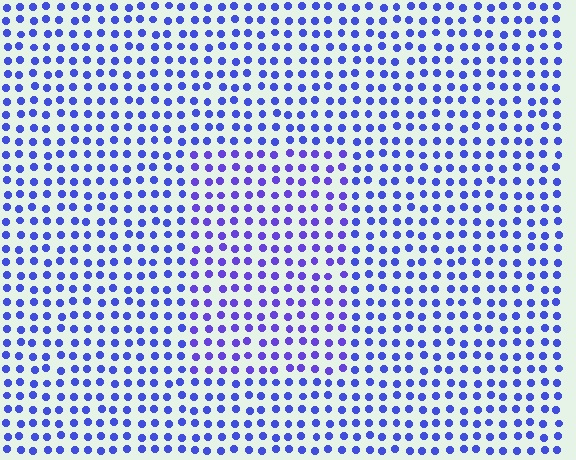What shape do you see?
I see a rectangle.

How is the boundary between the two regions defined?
The boundary is defined purely by a slight shift in hue (about 20 degrees). Spacing, size, and orientation are identical on both sides.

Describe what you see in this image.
The image is filled with small blue elements in a uniform arrangement. A rectangle-shaped region is visible where the elements are tinted to a slightly different hue, forming a subtle color boundary.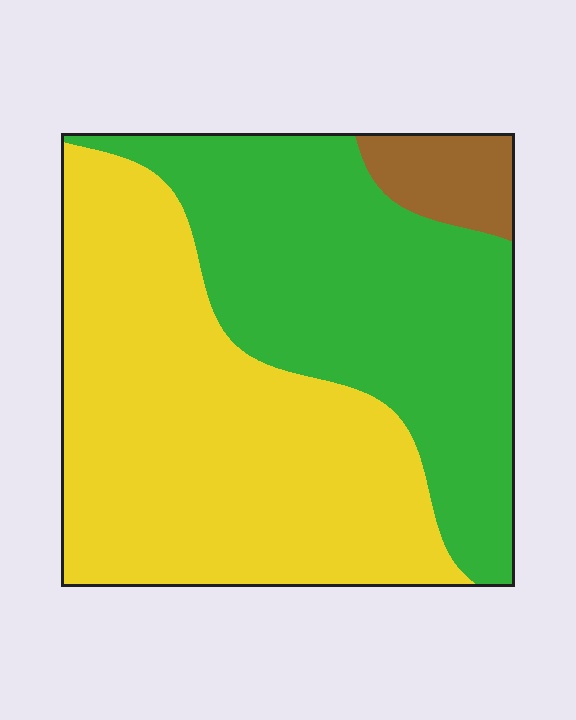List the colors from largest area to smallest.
From largest to smallest: yellow, green, brown.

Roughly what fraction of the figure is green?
Green covers 42% of the figure.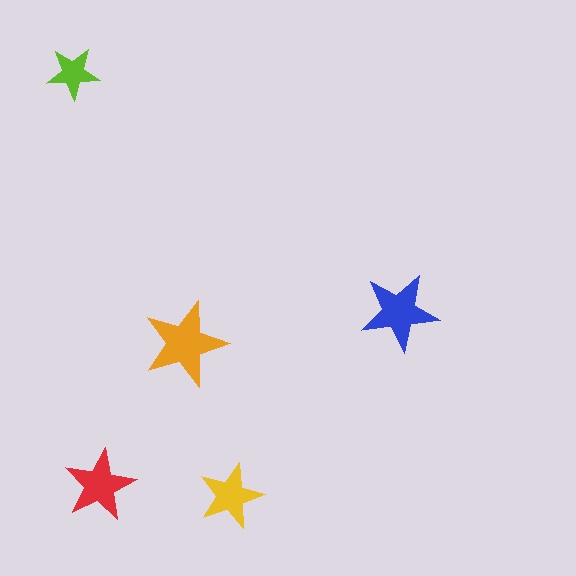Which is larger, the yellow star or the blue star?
The blue one.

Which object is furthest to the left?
The lime star is leftmost.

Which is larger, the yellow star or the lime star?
The yellow one.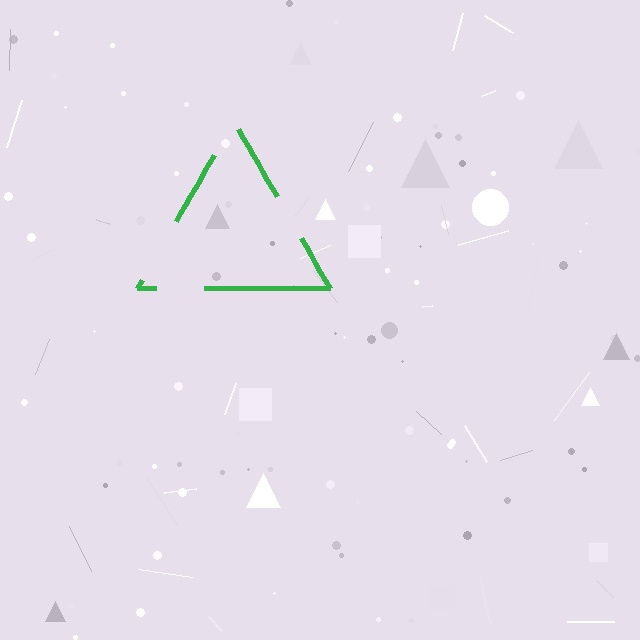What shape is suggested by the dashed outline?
The dashed outline suggests a triangle.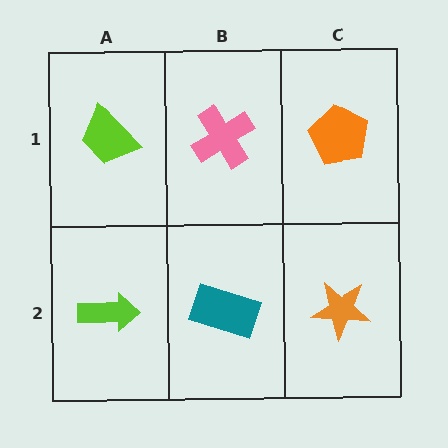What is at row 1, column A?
A lime trapezoid.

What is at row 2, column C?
An orange star.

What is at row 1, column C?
An orange pentagon.